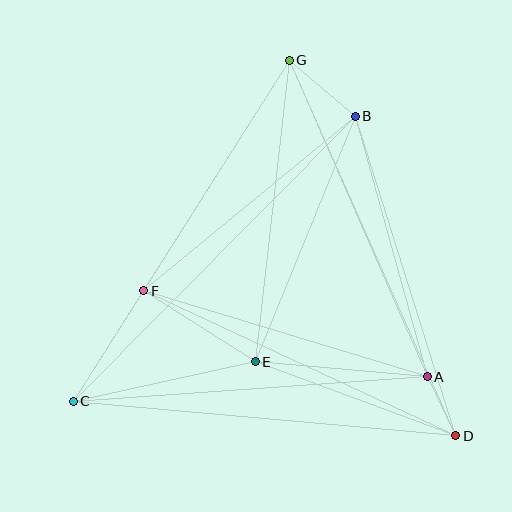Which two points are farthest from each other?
Points D and G are farthest from each other.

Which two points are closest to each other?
Points A and D are closest to each other.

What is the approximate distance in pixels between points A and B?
The distance between A and B is approximately 270 pixels.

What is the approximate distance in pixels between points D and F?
The distance between D and F is approximately 344 pixels.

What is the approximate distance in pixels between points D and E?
The distance between D and E is approximately 214 pixels.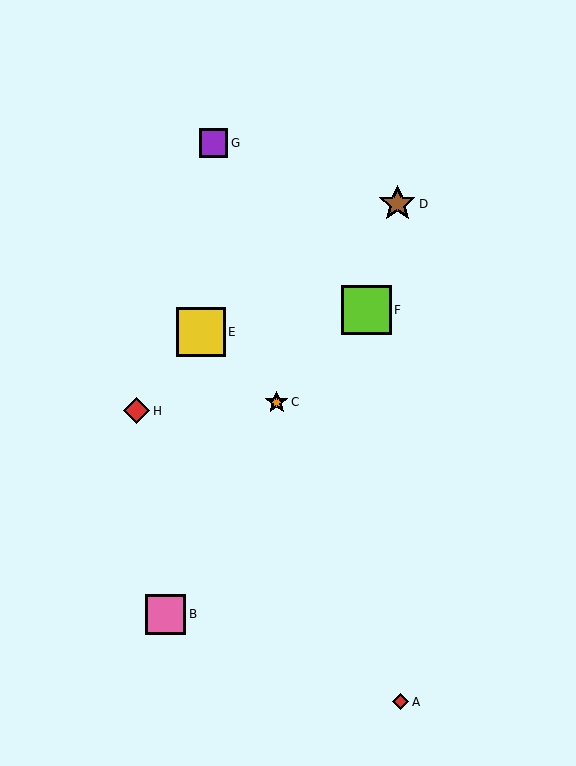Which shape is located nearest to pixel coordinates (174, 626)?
The pink square (labeled B) at (166, 615) is nearest to that location.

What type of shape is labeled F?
Shape F is a lime square.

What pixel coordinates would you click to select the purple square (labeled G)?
Click at (214, 143) to select the purple square G.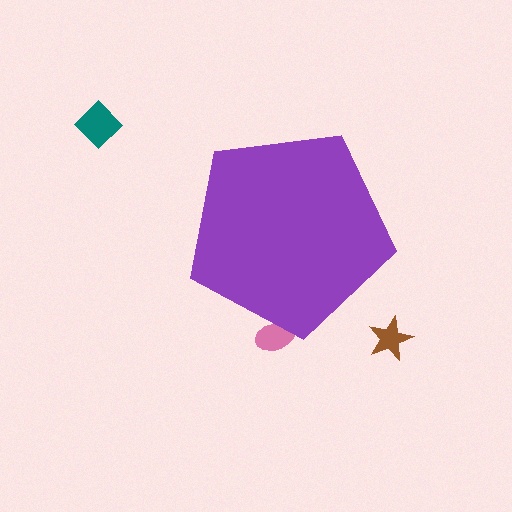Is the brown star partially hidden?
No, the brown star is fully visible.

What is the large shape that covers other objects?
A purple pentagon.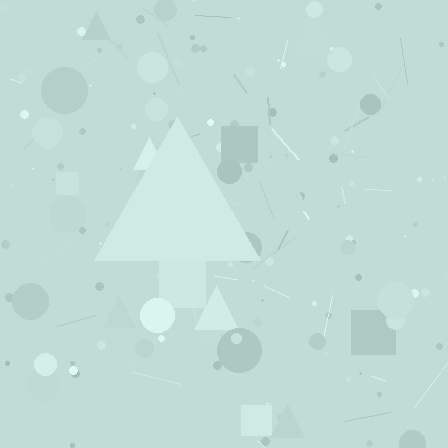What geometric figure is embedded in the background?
A triangle is embedded in the background.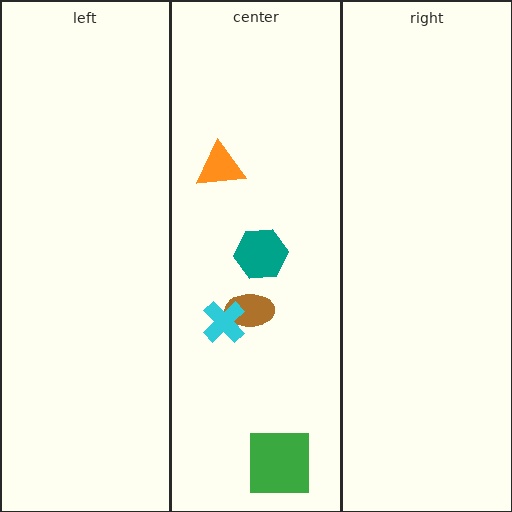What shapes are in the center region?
The teal hexagon, the brown ellipse, the orange triangle, the cyan cross, the green square.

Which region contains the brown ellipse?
The center region.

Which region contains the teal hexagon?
The center region.